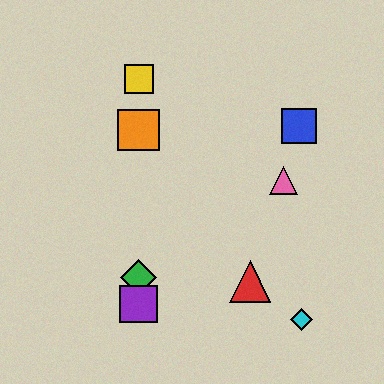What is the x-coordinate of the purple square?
The purple square is at x≈139.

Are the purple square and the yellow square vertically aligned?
Yes, both are at x≈139.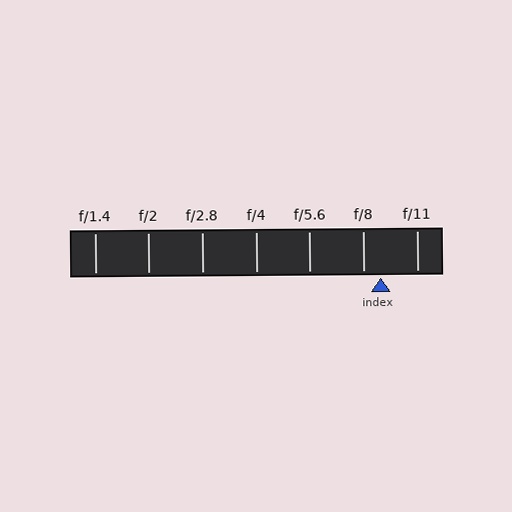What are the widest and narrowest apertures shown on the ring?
The widest aperture shown is f/1.4 and the narrowest is f/11.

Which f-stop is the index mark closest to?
The index mark is closest to f/8.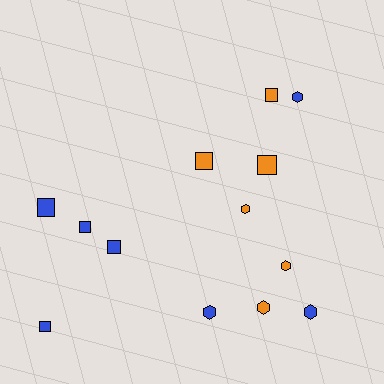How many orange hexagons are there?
There are 3 orange hexagons.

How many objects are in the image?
There are 13 objects.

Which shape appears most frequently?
Square, with 7 objects.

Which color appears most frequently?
Blue, with 7 objects.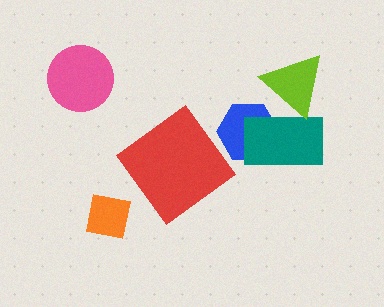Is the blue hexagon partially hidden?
Yes, it is partially covered by another shape.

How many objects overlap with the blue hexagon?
1 object overlaps with the blue hexagon.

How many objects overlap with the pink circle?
0 objects overlap with the pink circle.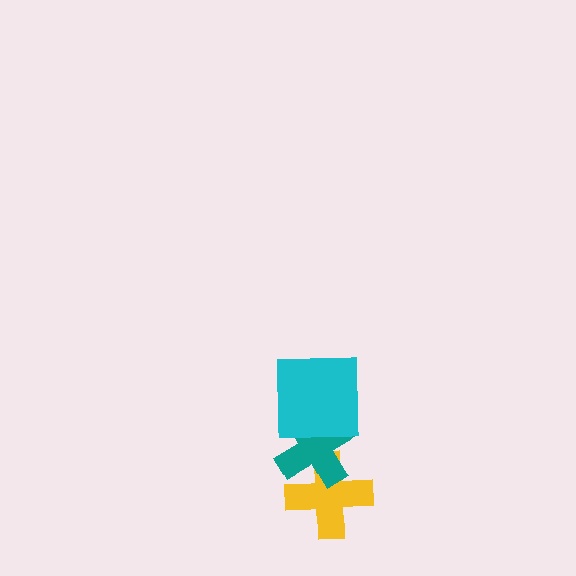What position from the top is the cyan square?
The cyan square is 1st from the top.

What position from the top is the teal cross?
The teal cross is 2nd from the top.